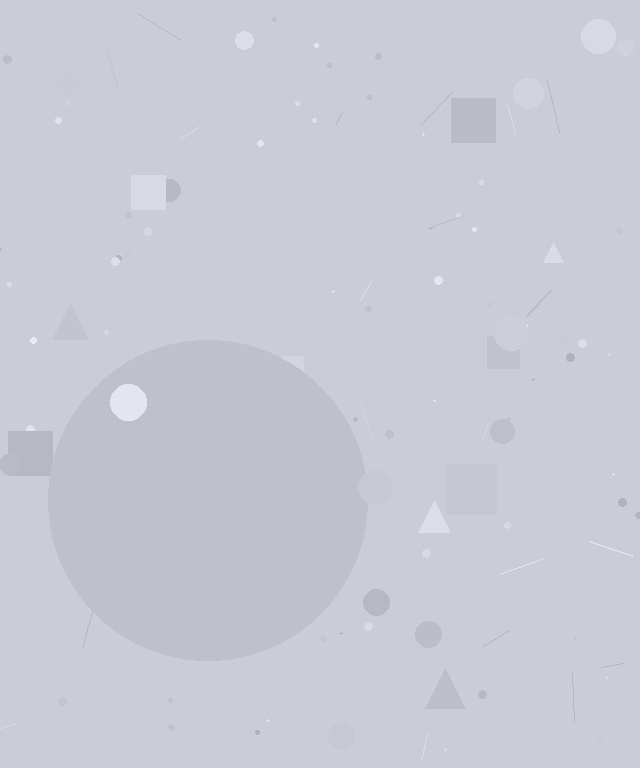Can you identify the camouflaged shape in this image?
The camouflaged shape is a circle.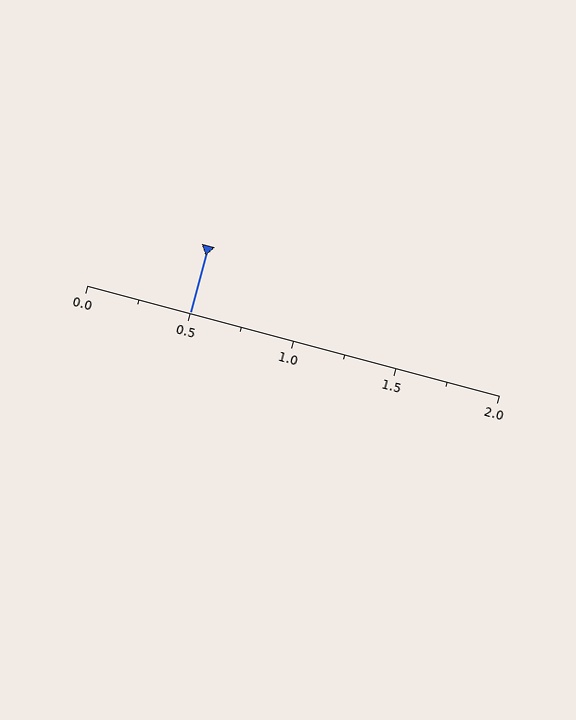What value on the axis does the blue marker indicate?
The marker indicates approximately 0.5.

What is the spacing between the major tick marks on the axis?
The major ticks are spaced 0.5 apart.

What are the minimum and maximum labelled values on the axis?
The axis runs from 0.0 to 2.0.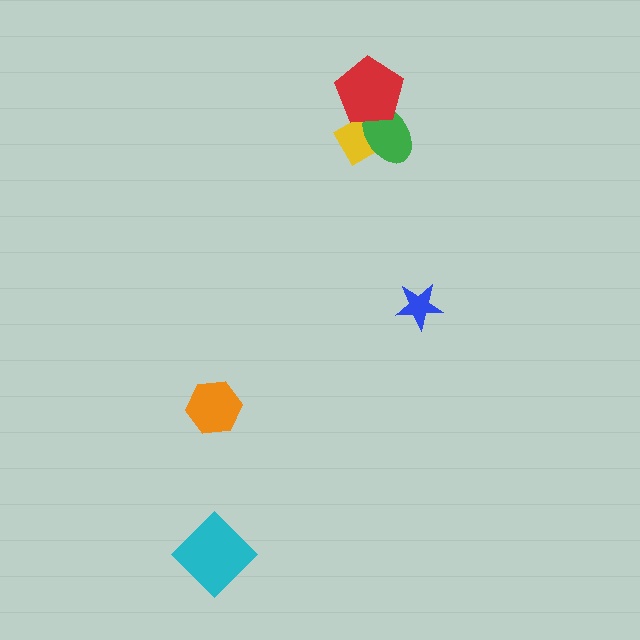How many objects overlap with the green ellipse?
2 objects overlap with the green ellipse.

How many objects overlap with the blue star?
0 objects overlap with the blue star.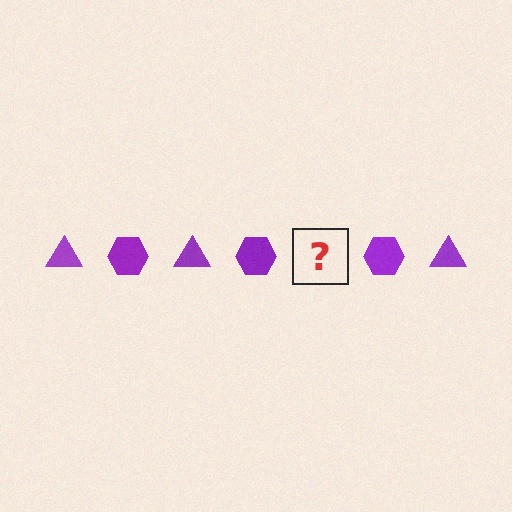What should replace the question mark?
The question mark should be replaced with a purple triangle.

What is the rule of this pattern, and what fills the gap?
The rule is that the pattern cycles through triangle, hexagon shapes in purple. The gap should be filled with a purple triangle.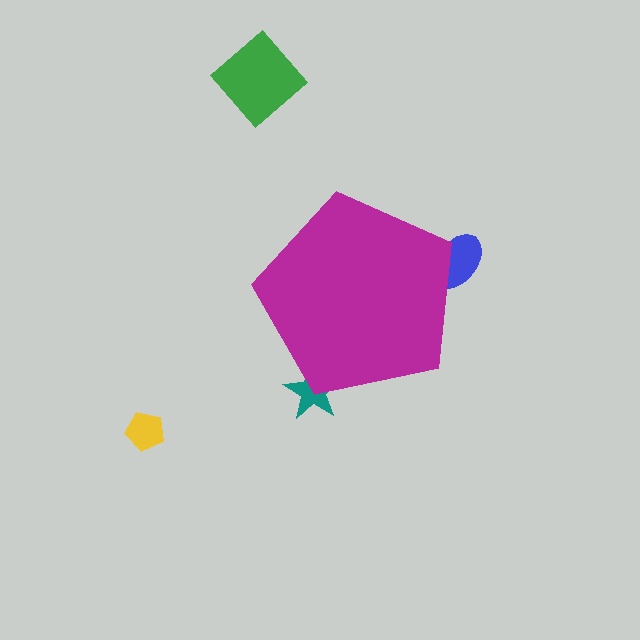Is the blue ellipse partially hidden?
Yes, the blue ellipse is partially hidden behind the magenta pentagon.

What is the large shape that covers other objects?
A magenta pentagon.